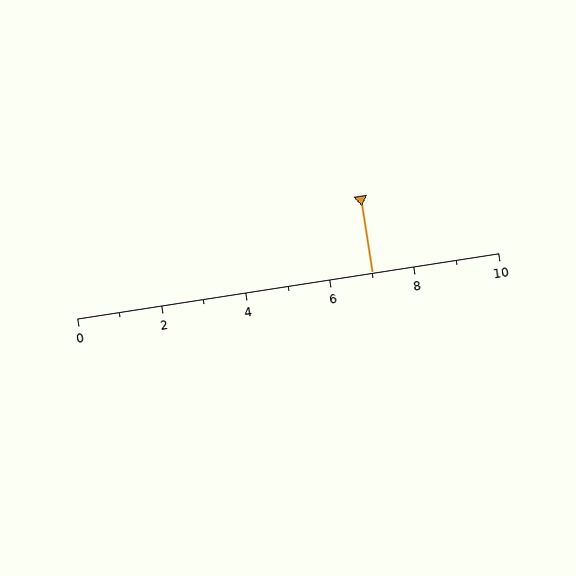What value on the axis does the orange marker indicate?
The marker indicates approximately 7.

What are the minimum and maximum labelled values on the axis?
The axis runs from 0 to 10.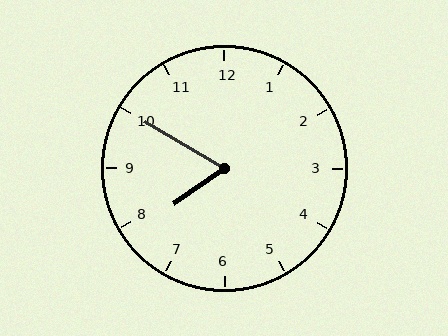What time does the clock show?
7:50.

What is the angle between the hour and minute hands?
Approximately 65 degrees.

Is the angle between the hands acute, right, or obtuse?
It is acute.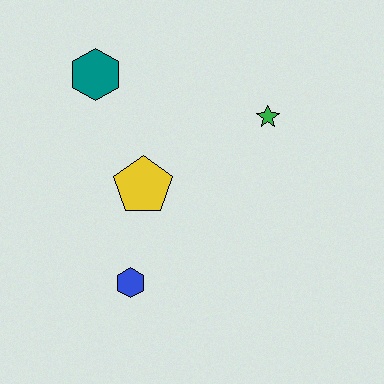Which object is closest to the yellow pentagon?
The blue hexagon is closest to the yellow pentagon.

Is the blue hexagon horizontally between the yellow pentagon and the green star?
No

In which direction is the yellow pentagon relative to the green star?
The yellow pentagon is to the left of the green star.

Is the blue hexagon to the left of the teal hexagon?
No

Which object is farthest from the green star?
The blue hexagon is farthest from the green star.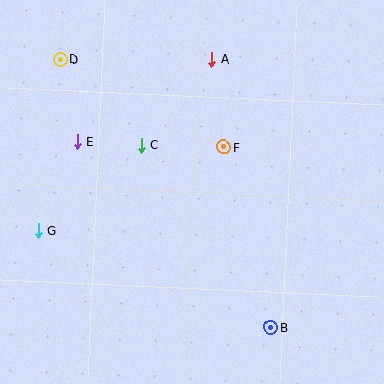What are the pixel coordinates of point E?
Point E is at (78, 142).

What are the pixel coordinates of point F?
Point F is at (224, 147).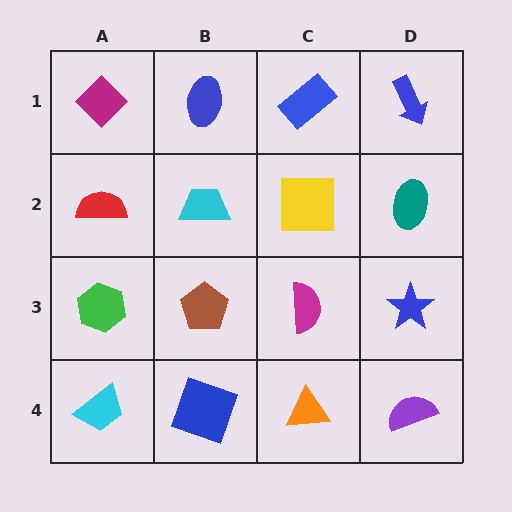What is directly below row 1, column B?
A cyan trapezoid.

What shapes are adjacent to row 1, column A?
A red semicircle (row 2, column A), a blue ellipse (row 1, column B).